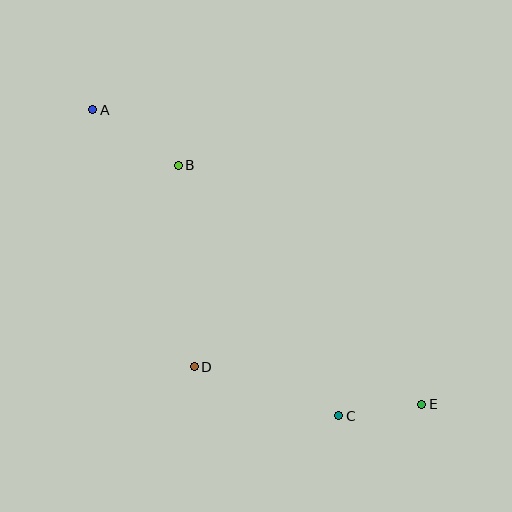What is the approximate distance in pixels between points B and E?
The distance between B and E is approximately 341 pixels.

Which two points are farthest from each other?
Points A and E are farthest from each other.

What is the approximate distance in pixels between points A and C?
The distance between A and C is approximately 393 pixels.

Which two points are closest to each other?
Points C and E are closest to each other.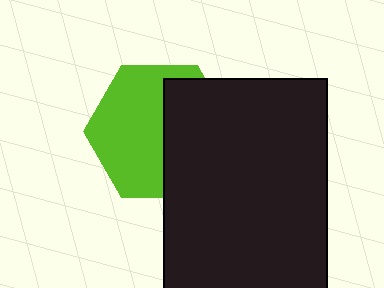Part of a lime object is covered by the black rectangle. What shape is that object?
It is a hexagon.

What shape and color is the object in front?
The object in front is a black rectangle.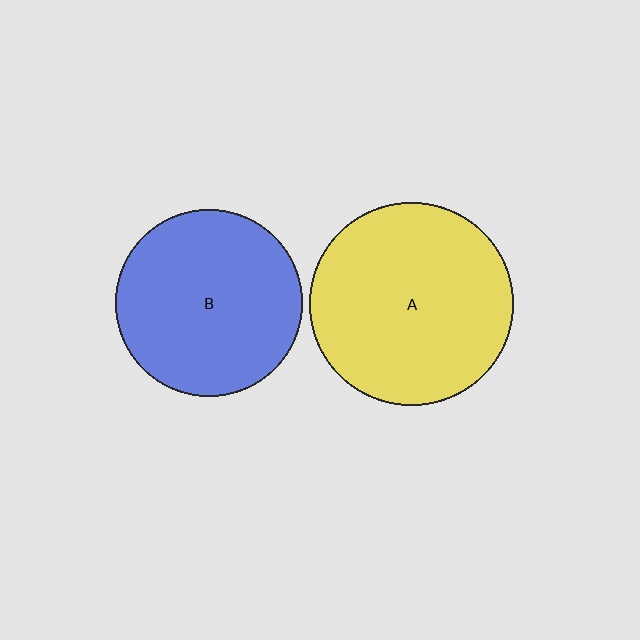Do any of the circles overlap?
No, none of the circles overlap.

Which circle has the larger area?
Circle A (yellow).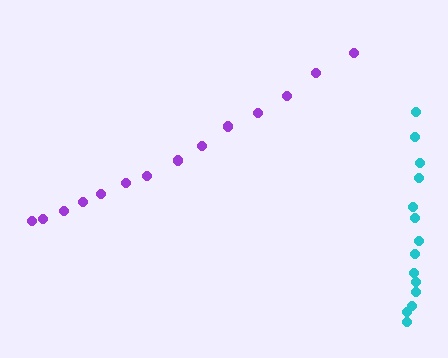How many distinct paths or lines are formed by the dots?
There are 2 distinct paths.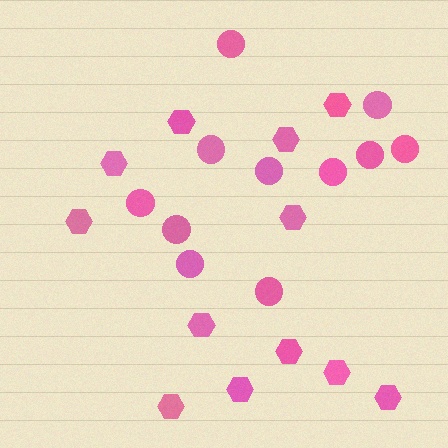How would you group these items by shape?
There are 2 groups: one group of hexagons (12) and one group of circles (11).